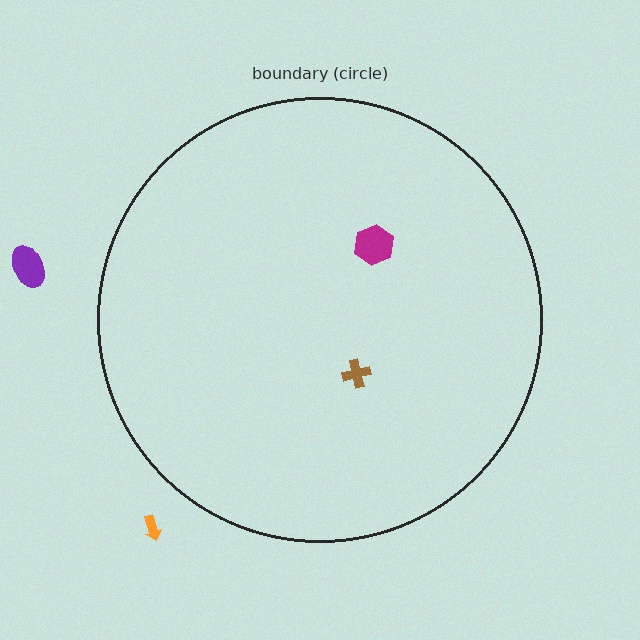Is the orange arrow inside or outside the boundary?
Outside.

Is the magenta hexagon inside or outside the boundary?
Inside.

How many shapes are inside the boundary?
2 inside, 2 outside.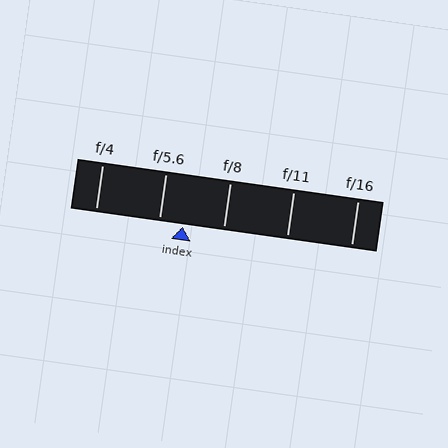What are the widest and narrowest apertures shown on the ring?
The widest aperture shown is f/4 and the narrowest is f/16.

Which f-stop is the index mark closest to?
The index mark is closest to f/5.6.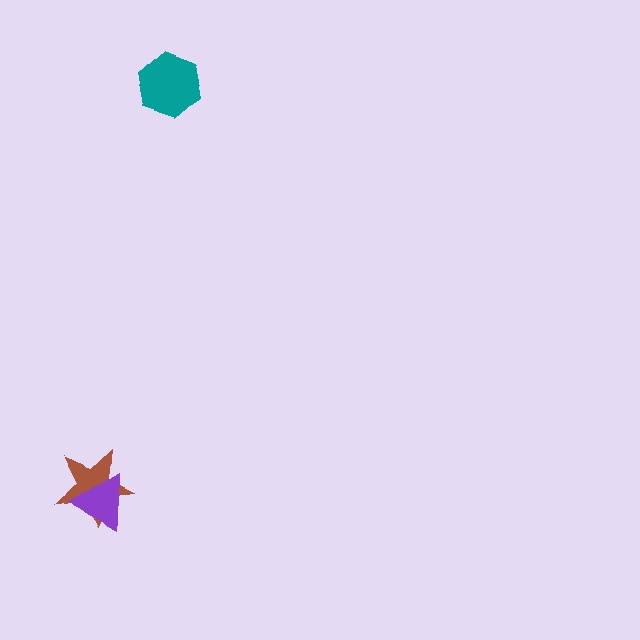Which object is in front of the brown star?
The purple triangle is in front of the brown star.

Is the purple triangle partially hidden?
No, no other shape covers it.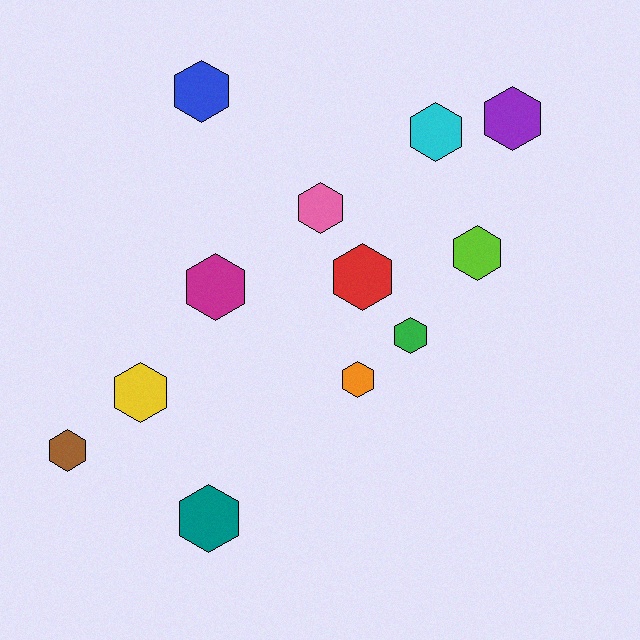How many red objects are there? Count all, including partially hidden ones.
There is 1 red object.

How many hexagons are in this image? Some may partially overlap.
There are 12 hexagons.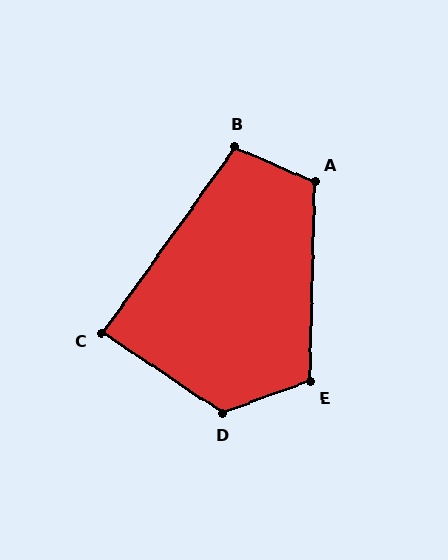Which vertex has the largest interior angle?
D, at approximately 126 degrees.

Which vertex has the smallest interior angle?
C, at approximately 88 degrees.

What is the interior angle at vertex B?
Approximately 102 degrees (obtuse).